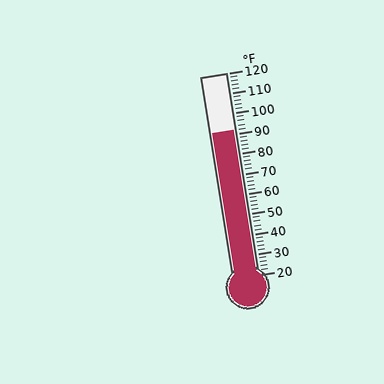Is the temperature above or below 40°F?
The temperature is above 40°F.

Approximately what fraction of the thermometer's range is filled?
The thermometer is filled to approximately 70% of its range.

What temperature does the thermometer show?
The thermometer shows approximately 92°F.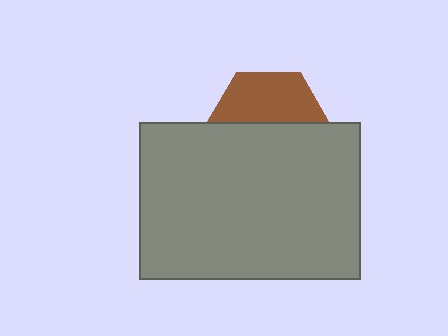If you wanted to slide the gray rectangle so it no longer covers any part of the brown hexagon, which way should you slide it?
Slide it down — that is the most direct way to separate the two shapes.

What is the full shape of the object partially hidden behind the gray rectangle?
The partially hidden object is a brown hexagon.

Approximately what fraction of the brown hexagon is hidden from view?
Roughly 58% of the brown hexagon is hidden behind the gray rectangle.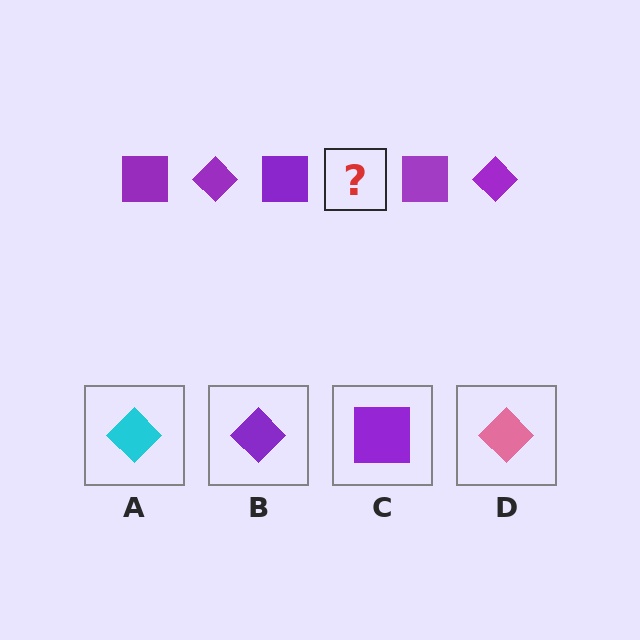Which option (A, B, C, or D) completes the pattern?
B.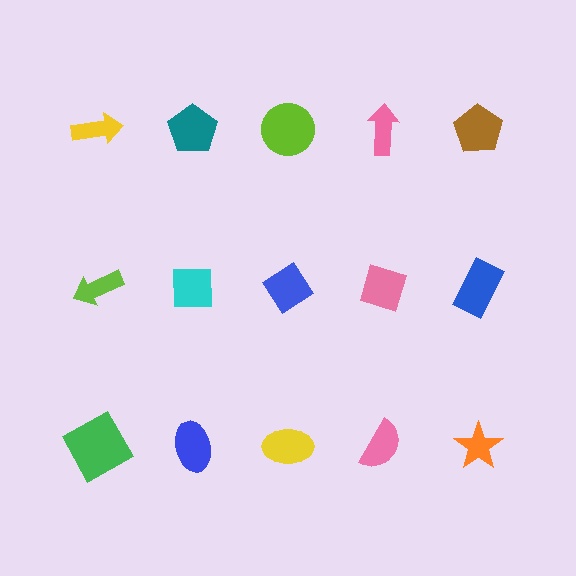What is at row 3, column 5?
An orange star.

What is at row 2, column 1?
A lime arrow.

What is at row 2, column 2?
A cyan square.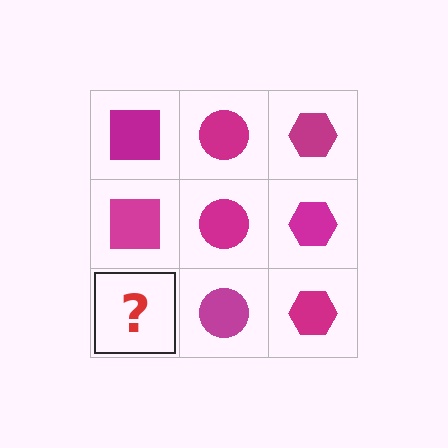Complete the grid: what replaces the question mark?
The question mark should be replaced with a magenta square.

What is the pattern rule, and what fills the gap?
The rule is that each column has a consistent shape. The gap should be filled with a magenta square.